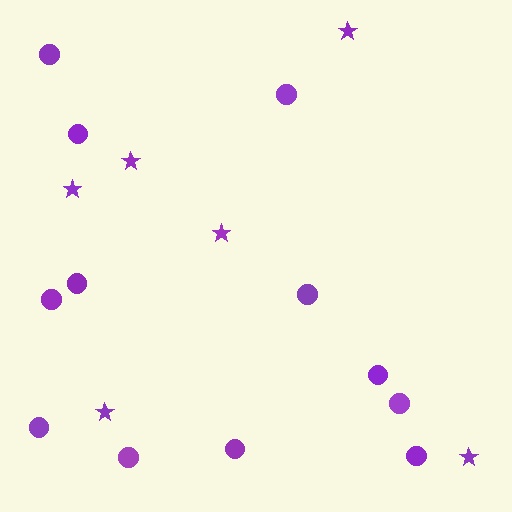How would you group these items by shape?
There are 2 groups: one group of stars (6) and one group of circles (12).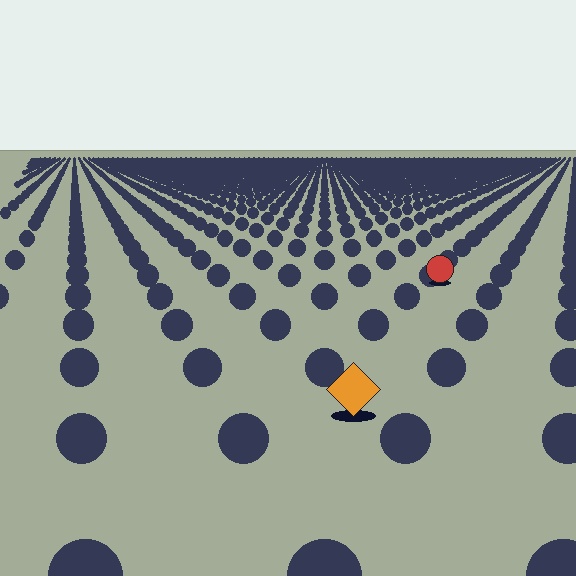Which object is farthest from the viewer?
The red circle is farthest from the viewer. It appears smaller and the ground texture around it is denser.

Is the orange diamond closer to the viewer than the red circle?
Yes. The orange diamond is closer — you can tell from the texture gradient: the ground texture is coarser near it.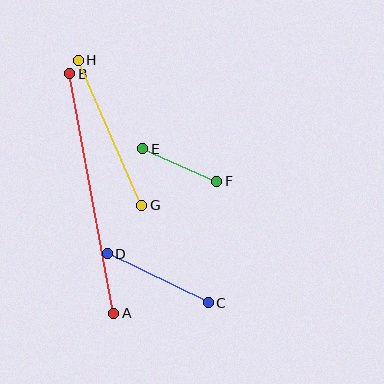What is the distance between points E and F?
The distance is approximately 80 pixels.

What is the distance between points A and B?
The distance is approximately 244 pixels.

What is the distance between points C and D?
The distance is approximately 112 pixels.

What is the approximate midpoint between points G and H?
The midpoint is at approximately (110, 133) pixels.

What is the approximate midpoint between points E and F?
The midpoint is at approximately (180, 165) pixels.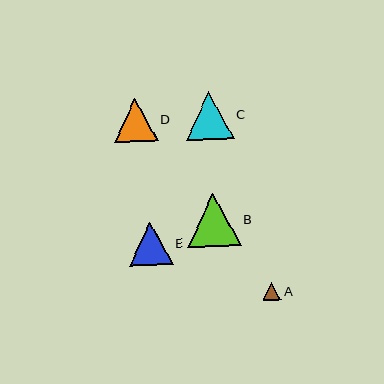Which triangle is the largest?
Triangle B is the largest with a size of approximately 53 pixels.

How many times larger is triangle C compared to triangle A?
Triangle C is approximately 2.7 times the size of triangle A.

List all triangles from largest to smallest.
From largest to smallest: B, C, E, D, A.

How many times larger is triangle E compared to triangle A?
Triangle E is approximately 2.4 times the size of triangle A.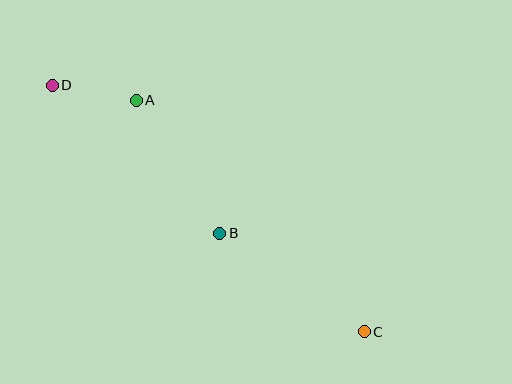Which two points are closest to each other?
Points A and D are closest to each other.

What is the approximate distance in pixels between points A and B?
The distance between A and B is approximately 157 pixels.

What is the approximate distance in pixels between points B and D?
The distance between B and D is approximately 224 pixels.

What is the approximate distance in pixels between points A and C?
The distance between A and C is approximately 325 pixels.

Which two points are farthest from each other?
Points C and D are farthest from each other.